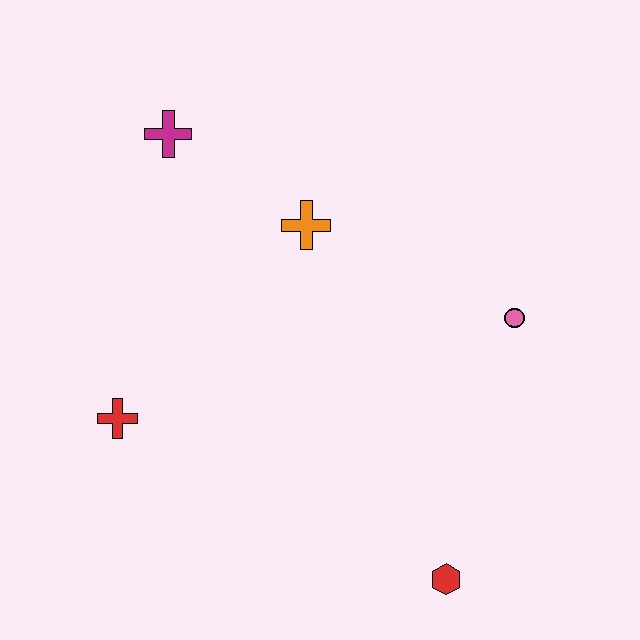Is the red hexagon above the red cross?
No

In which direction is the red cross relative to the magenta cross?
The red cross is below the magenta cross.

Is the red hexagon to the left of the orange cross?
No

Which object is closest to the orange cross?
The magenta cross is closest to the orange cross.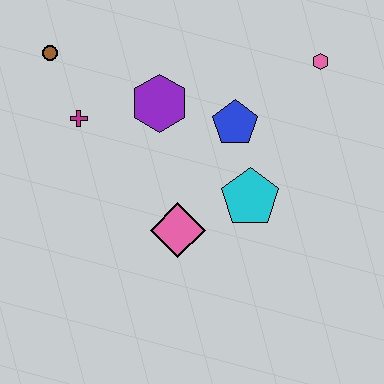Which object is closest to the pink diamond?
The cyan pentagon is closest to the pink diamond.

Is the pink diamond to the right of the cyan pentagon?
No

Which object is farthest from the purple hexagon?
The pink hexagon is farthest from the purple hexagon.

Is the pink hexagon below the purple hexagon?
No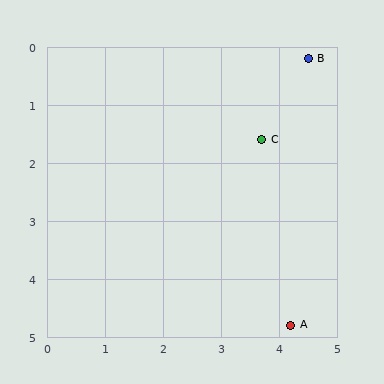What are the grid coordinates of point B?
Point B is at approximately (4.5, 0.2).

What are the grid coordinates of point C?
Point C is at approximately (3.7, 1.6).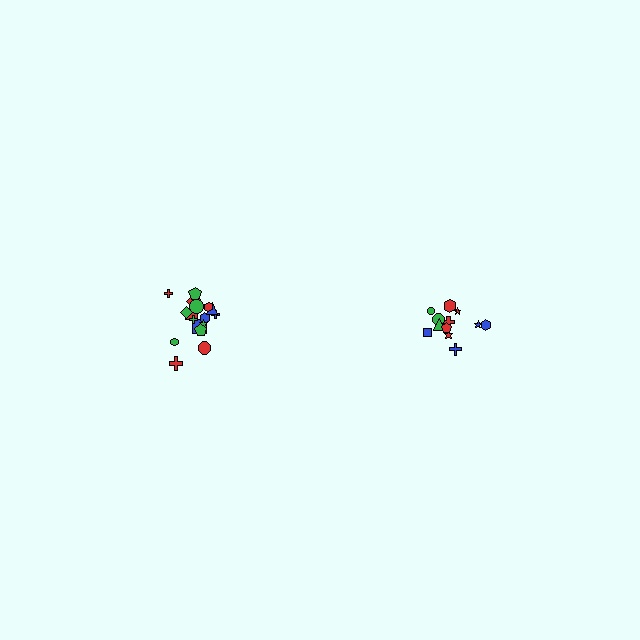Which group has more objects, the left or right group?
The left group.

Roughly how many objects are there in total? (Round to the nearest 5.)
Roughly 30 objects in total.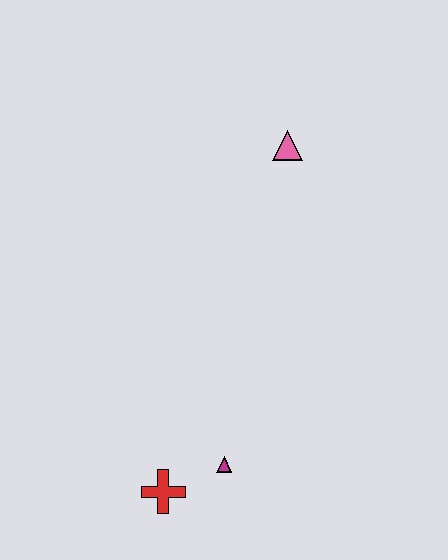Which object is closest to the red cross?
The magenta triangle is closest to the red cross.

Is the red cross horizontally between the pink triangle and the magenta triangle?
No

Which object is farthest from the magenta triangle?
The pink triangle is farthest from the magenta triangle.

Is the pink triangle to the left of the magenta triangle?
No